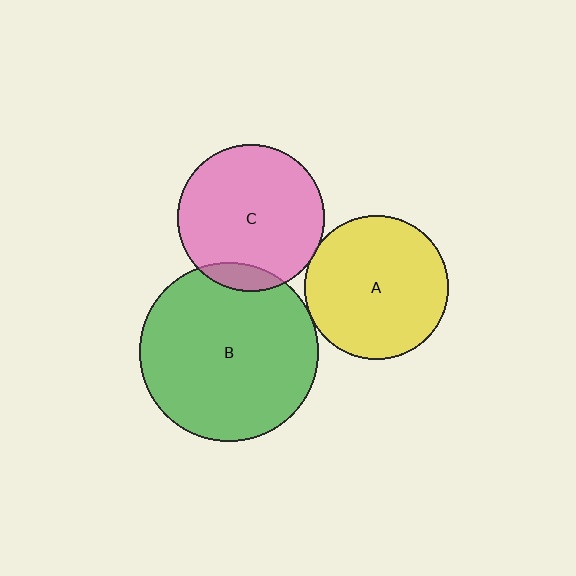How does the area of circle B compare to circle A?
Approximately 1.5 times.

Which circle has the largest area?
Circle B (green).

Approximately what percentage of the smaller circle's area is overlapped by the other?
Approximately 10%.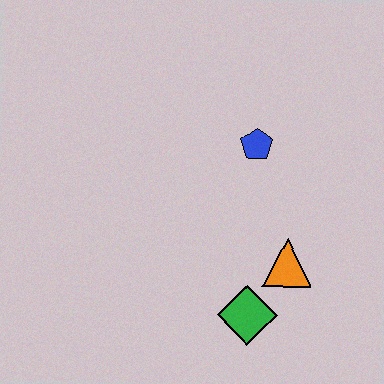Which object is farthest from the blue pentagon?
The green diamond is farthest from the blue pentagon.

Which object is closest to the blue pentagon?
The orange triangle is closest to the blue pentagon.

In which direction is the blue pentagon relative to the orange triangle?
The blue pentagon is above the orange triangle.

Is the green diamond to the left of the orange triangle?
Yes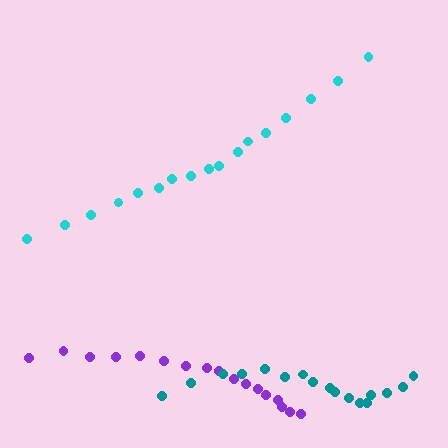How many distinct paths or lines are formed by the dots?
There are 3 distinct paths.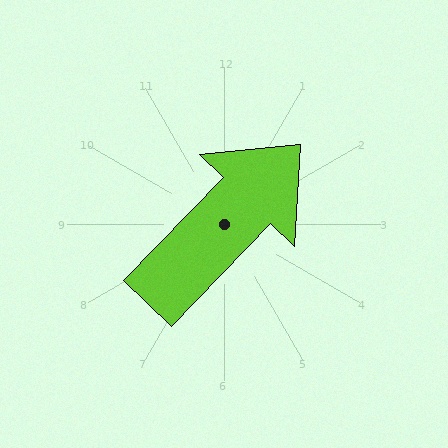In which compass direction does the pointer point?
Northeast.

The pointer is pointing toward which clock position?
Roughly 1 o'clock.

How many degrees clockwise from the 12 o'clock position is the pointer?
Approximately 44 degrees.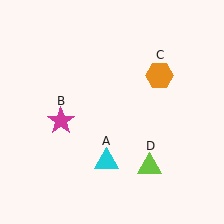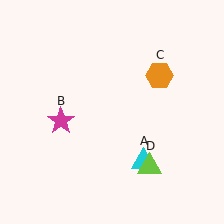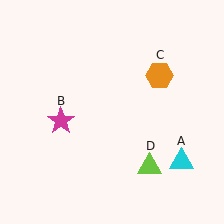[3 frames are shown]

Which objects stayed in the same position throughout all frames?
Magenta star (object B) and orange hexagon (object C) and lime triangle (object D) remained stationary.